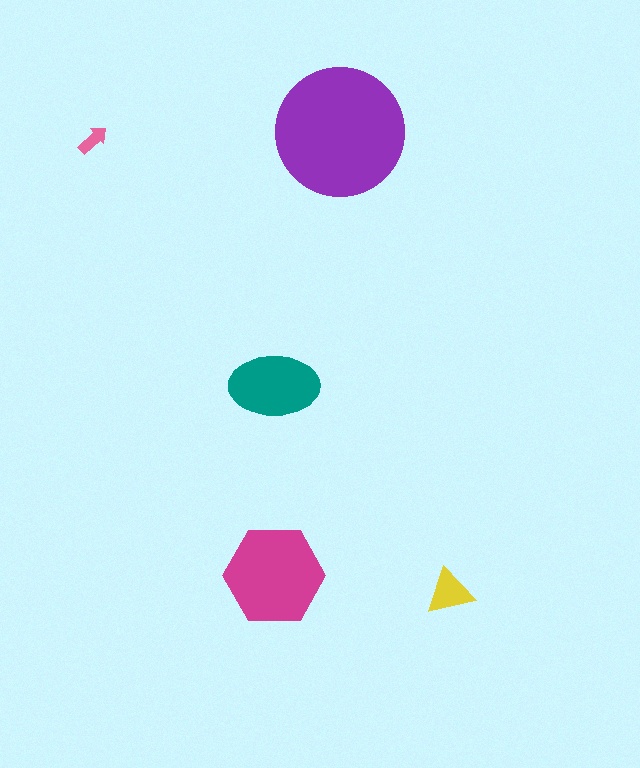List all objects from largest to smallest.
The purple circle, the magenta hexagon, the teal ellipse, the yellow triangle, the pink arrow.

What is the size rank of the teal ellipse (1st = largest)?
3rd.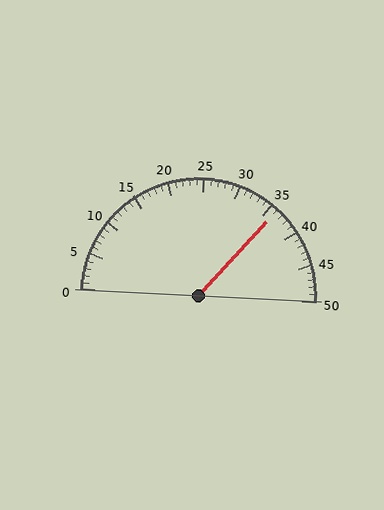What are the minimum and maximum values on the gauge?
The gauge ranges from 0 to 50.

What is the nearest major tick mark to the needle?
The nearest major tick mark is 35.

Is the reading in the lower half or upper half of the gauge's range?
The reading is in the upper half of the range (0 to 50).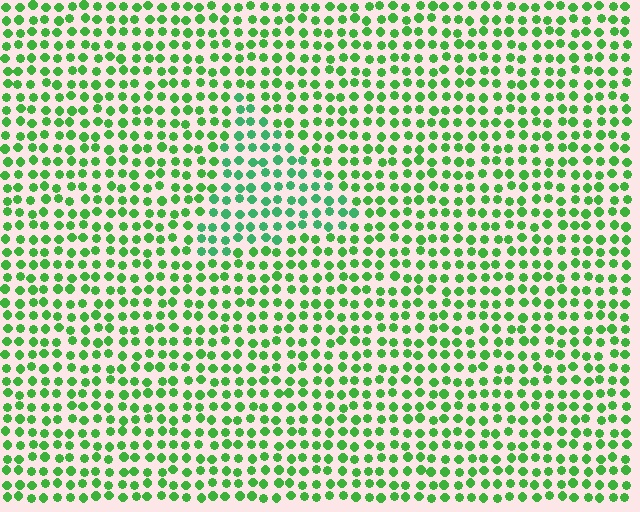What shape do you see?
I see a triangle.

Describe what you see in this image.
The image is filled with small green elements in a uniform arrangement. A triangle-shaped region is visible where the elements are tinted to a slightly different hue, forming a subtle color boundary.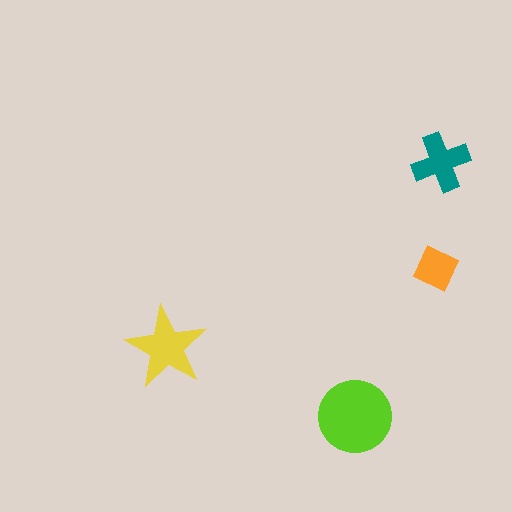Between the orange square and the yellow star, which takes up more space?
The yellow star.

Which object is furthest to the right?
The teal cross is rightmost.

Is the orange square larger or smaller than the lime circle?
Smaller.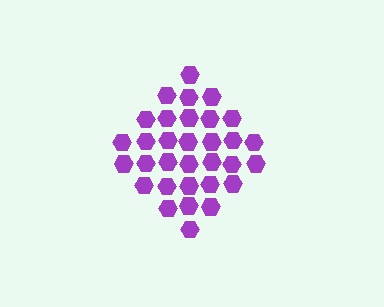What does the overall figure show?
The overall figure shows a diamond.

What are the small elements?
The small elements are hexagons.